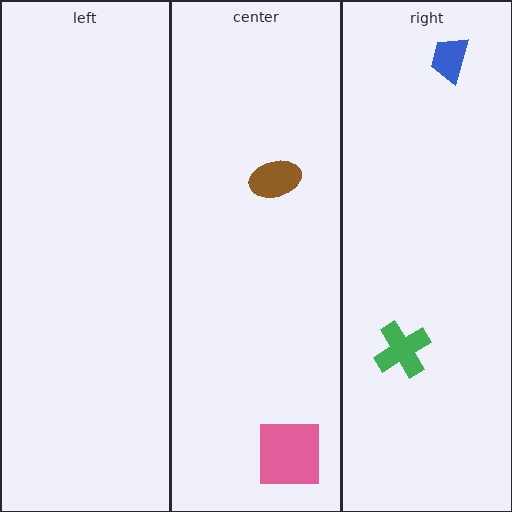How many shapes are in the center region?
2.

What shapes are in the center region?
The pink square, the brown ellipse.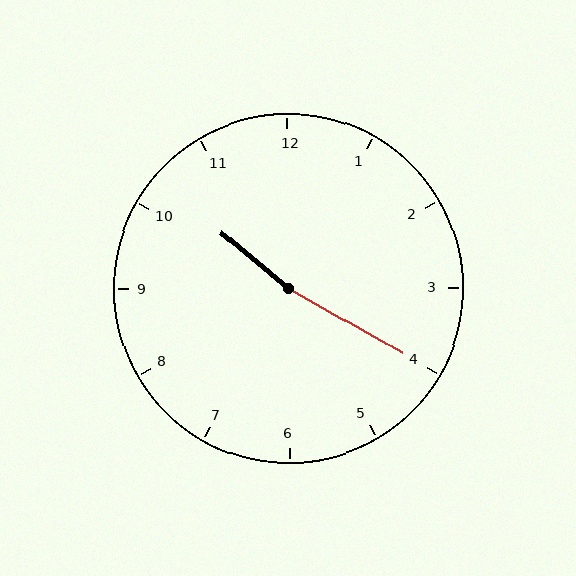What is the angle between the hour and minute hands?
Approximately 170 degrees.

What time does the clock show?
10:20.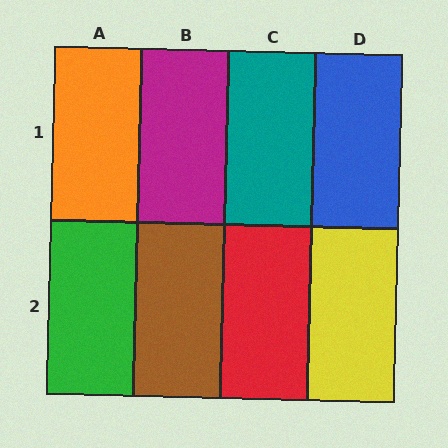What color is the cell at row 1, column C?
Teal.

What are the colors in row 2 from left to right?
Green, brown, red, yellow.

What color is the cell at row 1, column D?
Blue.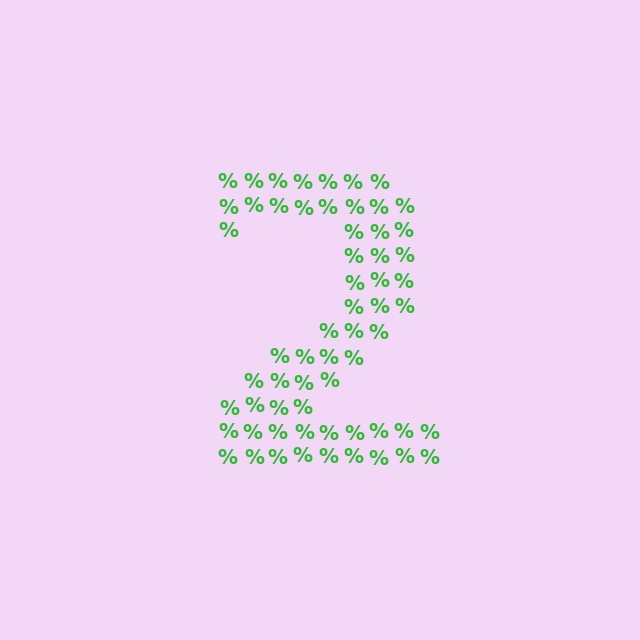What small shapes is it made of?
It is made of small percent signs.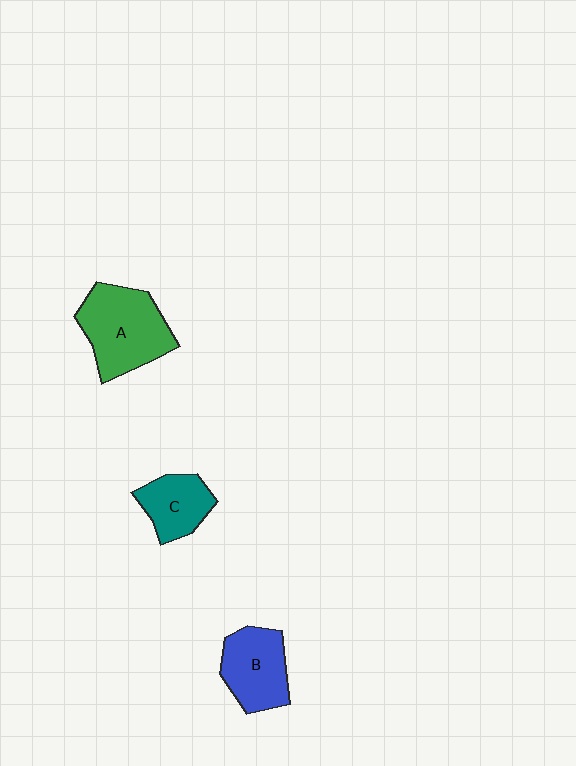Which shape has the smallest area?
Shape C (teal).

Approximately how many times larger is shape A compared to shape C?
Approximately 1.7 times.